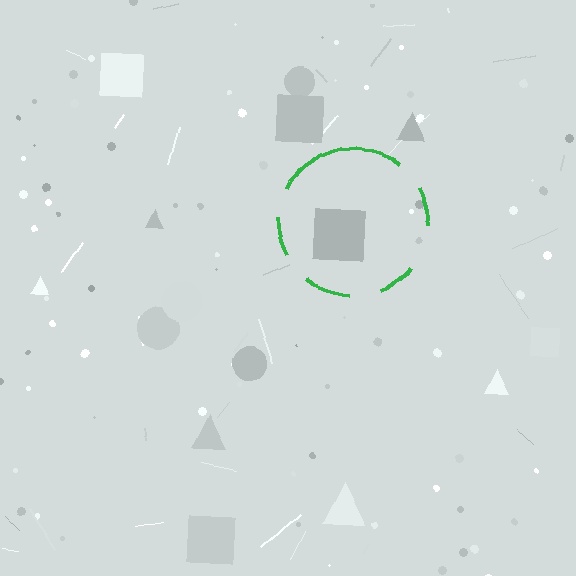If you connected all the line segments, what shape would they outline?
They would outline a circle.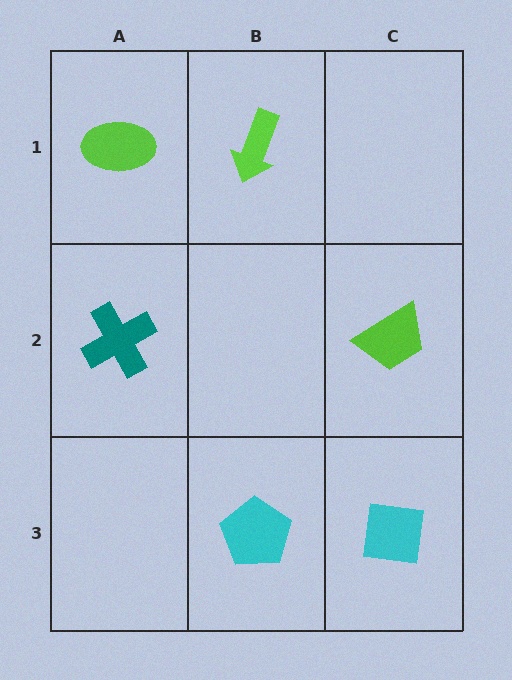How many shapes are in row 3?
2 shapes.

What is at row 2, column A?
A teal cross.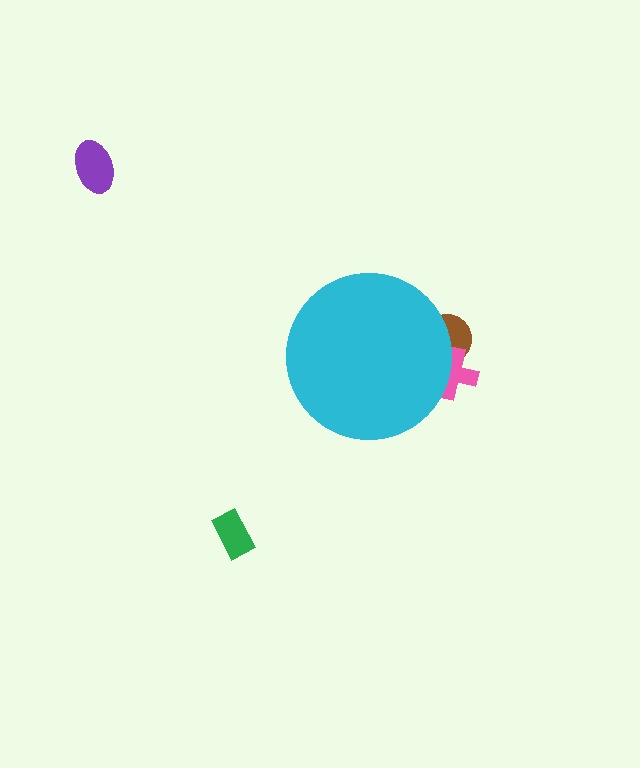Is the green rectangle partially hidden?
No, the green rectangle is fully visible.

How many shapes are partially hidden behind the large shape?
2 shapes are partially hidden.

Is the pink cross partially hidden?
Yes, the pink cross is partially hidden behind the cyan circle.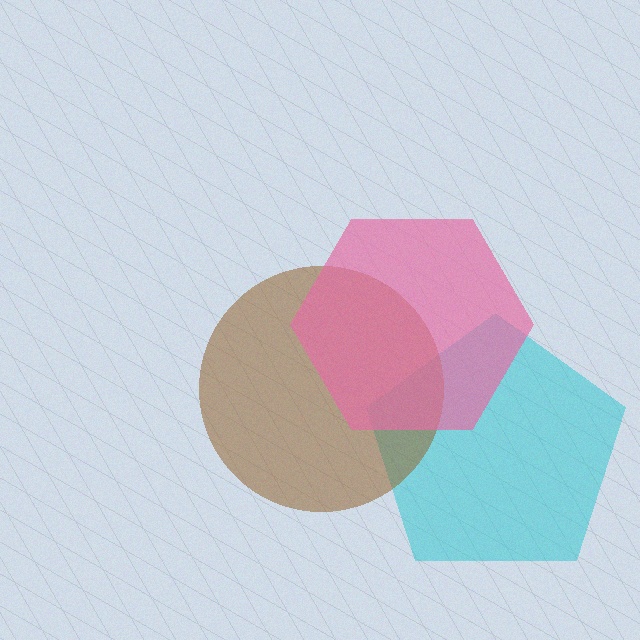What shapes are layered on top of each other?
The layered shapes are: a cyan pentagon, a brown circle, a pink hexagon.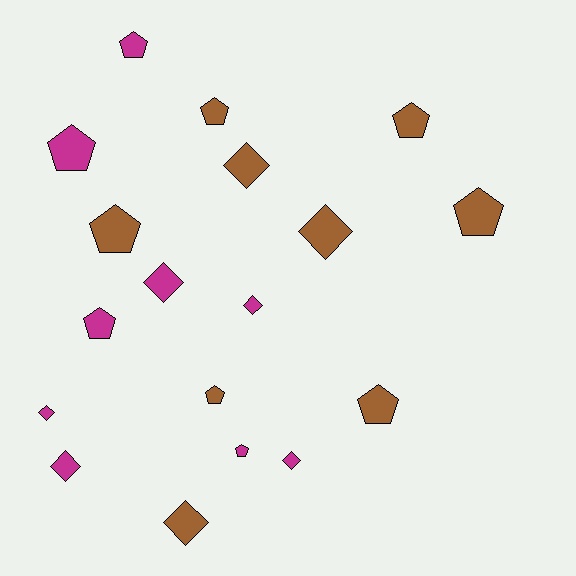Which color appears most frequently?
Brown, with 9 objects.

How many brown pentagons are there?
There are 6 brown pentagons.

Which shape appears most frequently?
Pentagon, with 10 objects.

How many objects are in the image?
There are 18 objects.